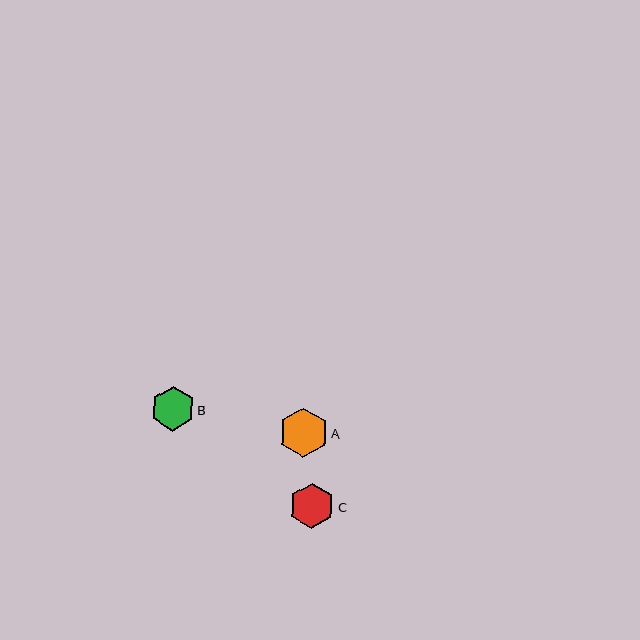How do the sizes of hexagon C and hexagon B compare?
Hexagon C and hexagon B are approximately the same size.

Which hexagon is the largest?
Hexagon A is the largest with a size of approximately 49 pixels.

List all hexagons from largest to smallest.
From largest to smallest: A, C, B.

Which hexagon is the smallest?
Hexagon B is the smallest with a size of approximately 44 pixels.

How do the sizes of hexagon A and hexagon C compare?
Hexagon A and hexagon C are approximately the same size.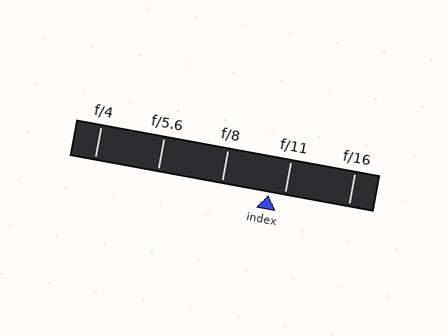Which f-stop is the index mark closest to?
The index mark is closest to f/11.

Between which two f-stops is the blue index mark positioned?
The index mark is between f/8 and f/11.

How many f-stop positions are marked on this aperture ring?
There are 5 f-stop positions marked.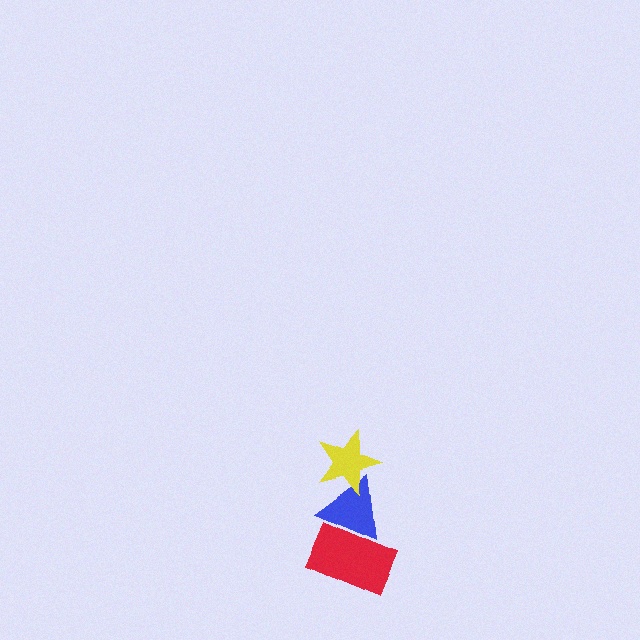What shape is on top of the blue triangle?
The yellow star is on top of the blue triangle.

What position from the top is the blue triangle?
The blue triangle is 2nd from the top.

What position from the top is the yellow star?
The yellow star is 1st from the top.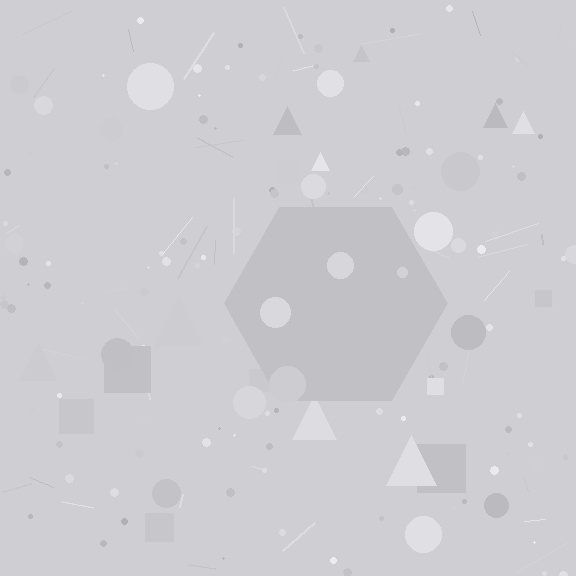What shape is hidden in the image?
A hexagon is hidden in the image.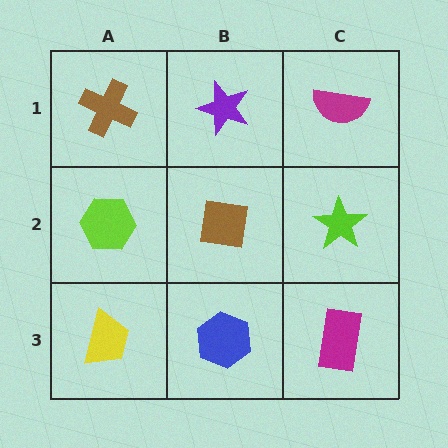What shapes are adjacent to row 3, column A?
A lime hexagon (row 2, column A), a blue hexagon (row 3, column B).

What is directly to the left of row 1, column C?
A purple star.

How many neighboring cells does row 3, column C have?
2.